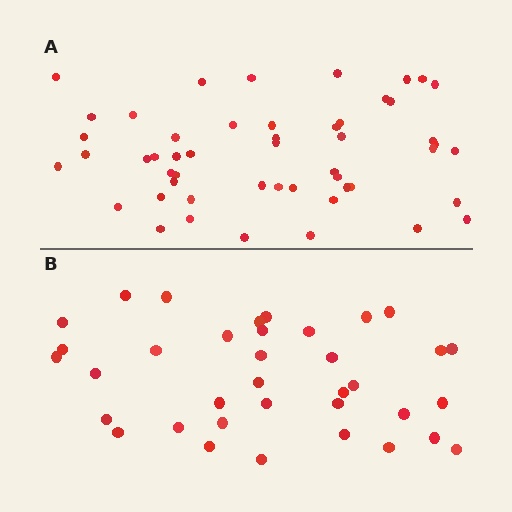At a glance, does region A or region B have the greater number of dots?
Region A (the top region) has more dots.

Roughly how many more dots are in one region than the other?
Region A has approximately 15 more dots than region B.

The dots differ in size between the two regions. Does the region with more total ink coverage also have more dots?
No. Region B has more total ink coverage because its dots are larger, but region A actually contains more individual dots. Total area can be misleading — the number of items is what matters here.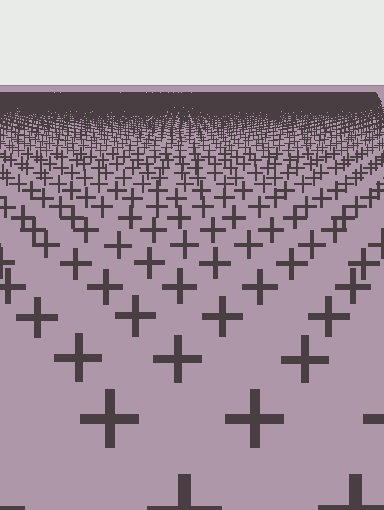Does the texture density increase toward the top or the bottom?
Density increases toward the top.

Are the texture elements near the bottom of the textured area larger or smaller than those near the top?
Larger. Near the bottom, elements are closer to the viewer and appear at a bigger on-screen size.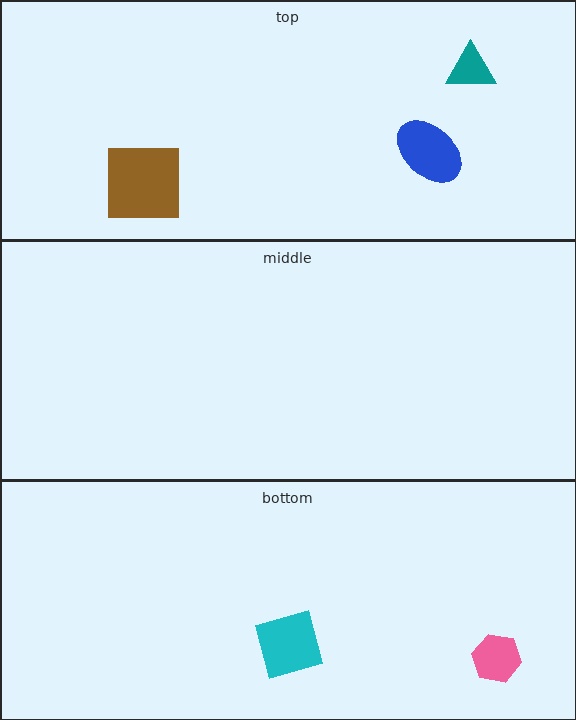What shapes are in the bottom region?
The pink hexagon, the cyan diamond.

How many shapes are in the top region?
3.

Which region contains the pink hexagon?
The bottom region.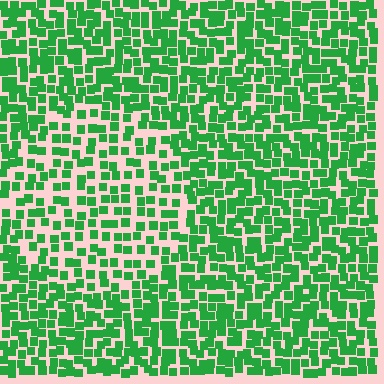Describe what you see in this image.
The image contains small green elements arranged at two different densities. A circle-shaped region is visible where the elements are less densely packed than the surrounding area.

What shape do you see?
I see a circle.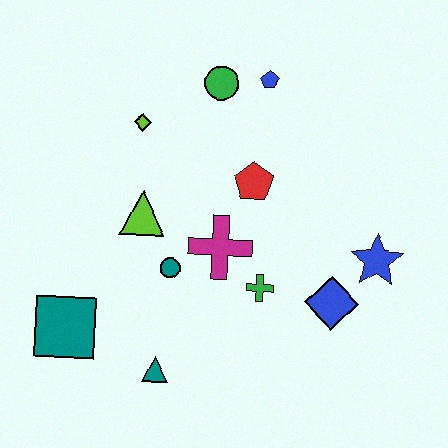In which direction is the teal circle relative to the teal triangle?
The teal circle is above the teal triangle.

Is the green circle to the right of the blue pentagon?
No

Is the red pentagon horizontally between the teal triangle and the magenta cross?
No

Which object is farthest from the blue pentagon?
The teal square is farthest from the blue pentagon.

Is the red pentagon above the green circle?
No